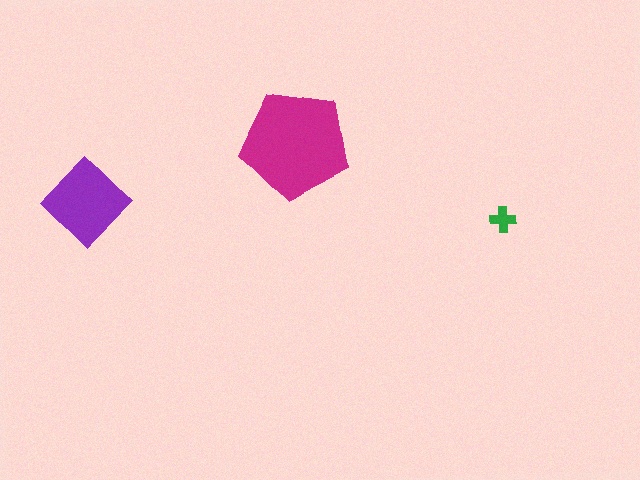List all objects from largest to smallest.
The magenta pentagon, the purple diamond, the green cross.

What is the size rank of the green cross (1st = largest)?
3rd.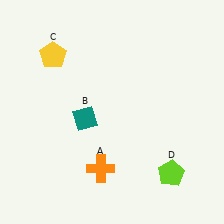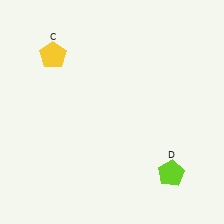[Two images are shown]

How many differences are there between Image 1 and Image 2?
There are 2 differences between the two images.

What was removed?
The teal diamond (B), the orange cross (A) were removed in Image 2.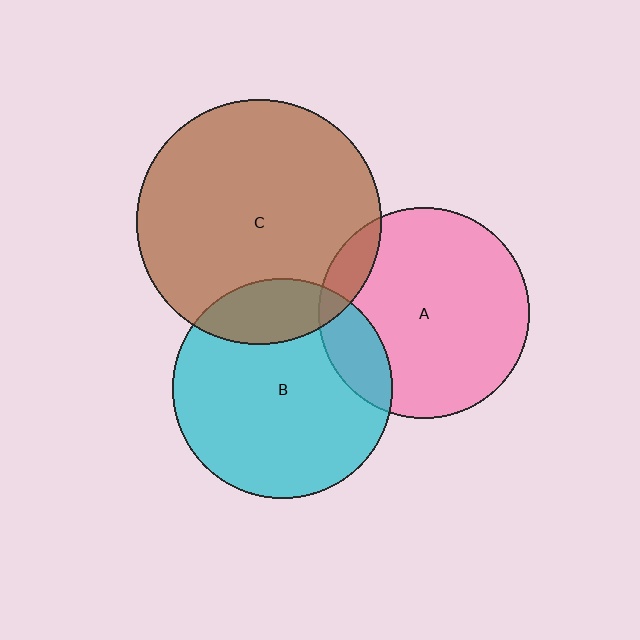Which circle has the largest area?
Circle C (brown).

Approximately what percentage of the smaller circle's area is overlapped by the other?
Approximately 15%.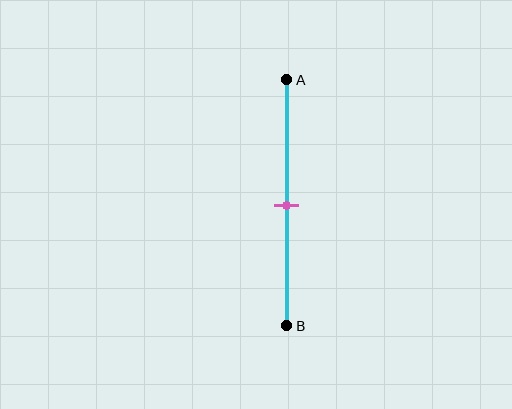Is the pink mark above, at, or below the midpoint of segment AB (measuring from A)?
The pink mark is approximately at the midpoint of segment AB.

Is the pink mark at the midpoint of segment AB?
Yes, the mark is approximately at the midpoint.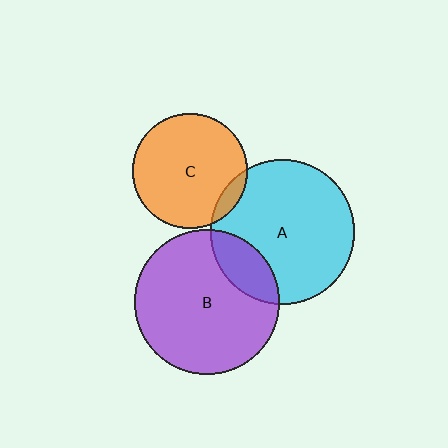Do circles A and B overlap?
Yes.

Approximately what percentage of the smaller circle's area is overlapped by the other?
Approximately 20%.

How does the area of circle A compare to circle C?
Approximately 1.6 times.